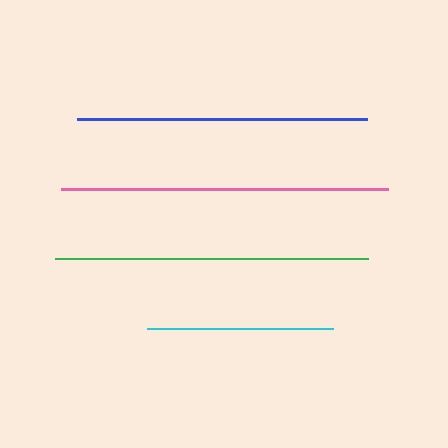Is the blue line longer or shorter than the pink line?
The pink line is longer than the blue line.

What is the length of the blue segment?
The blue segment is approximately 290 pixels long.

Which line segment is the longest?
The pink line is the longest at approximately 327 pixels.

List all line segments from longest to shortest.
From longest to shortest: pink, green, blue, cyan.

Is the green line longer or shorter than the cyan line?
The green line is longer than the cyan line.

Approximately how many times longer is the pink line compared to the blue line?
The pink line is approximately 1.1 times the length of the blue line.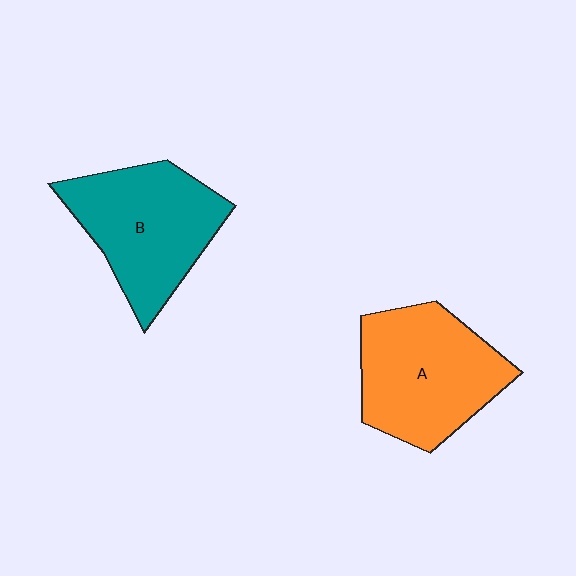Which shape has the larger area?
Shape A (orange).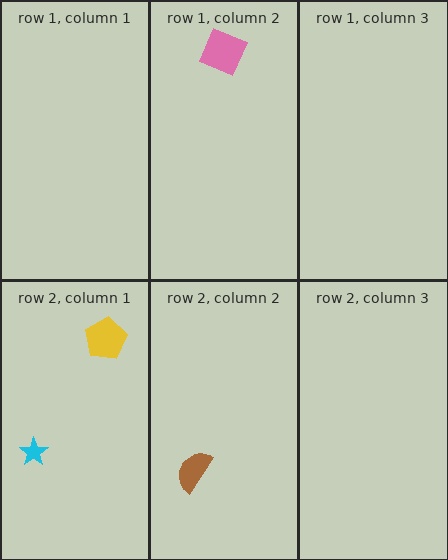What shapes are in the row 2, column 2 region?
The brown semicircle.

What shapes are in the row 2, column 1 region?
The cyan star, the yellow pentagon.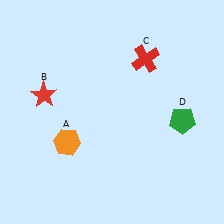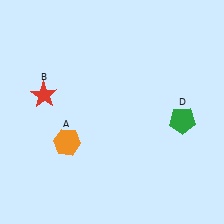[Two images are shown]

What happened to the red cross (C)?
The red cross (C) was removed in Image 2. It was in the top-right area of Image 1.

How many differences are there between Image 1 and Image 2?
There is 1 difference between the two images.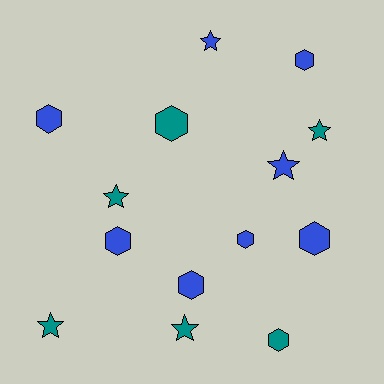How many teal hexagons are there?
There are 2 teal hexagons.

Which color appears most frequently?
Blue, with 8 objects.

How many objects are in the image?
There are 14 objects.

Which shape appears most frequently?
Hexagon, with 8 objects.